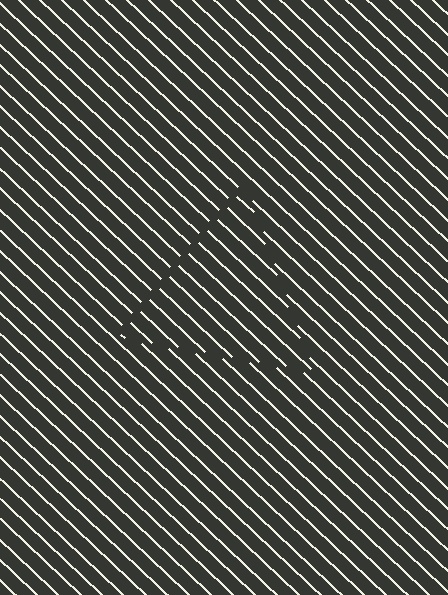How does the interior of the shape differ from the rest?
The interior of the shape contains the same grating, shifted by half a period — the contour is defined by the phase discontinuity where line-ends from the inner and outer gratings abut.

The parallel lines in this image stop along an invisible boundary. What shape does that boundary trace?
An illusory triangle. The interior of the shape contains the same grating, shifted by half a period — the contour is defined by the phase discontinuity where line-ends from the inner and outer gratings abut.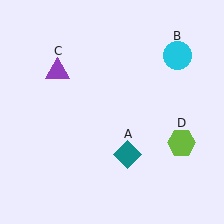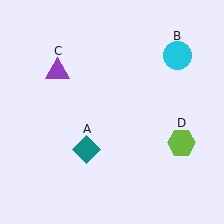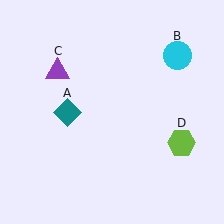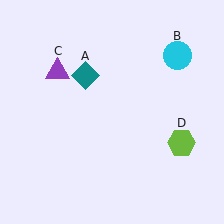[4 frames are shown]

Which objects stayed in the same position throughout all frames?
Cyan circle (object B) and purple triangle (object C) and lime hexagon (object D) remained stationary.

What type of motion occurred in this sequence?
The teal diamond (object A) rotated clockwise around the center of the scene.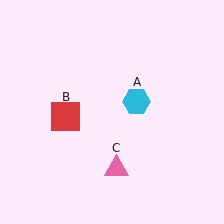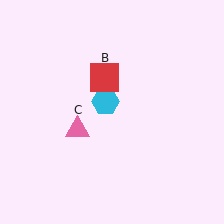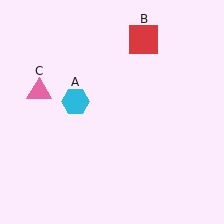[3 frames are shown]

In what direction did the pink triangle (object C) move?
The pink triangle (object C) moved up and to the left.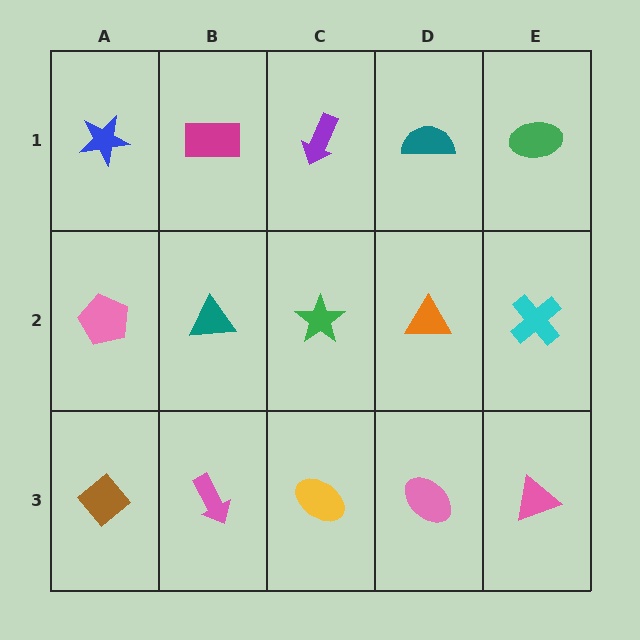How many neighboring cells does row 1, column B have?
3.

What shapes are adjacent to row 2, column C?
A purple arrow (row 1, column C), a yellow ellipse (row 3, column C), a teal triangle (row 2, column B), an orange triangle (row 2, column D).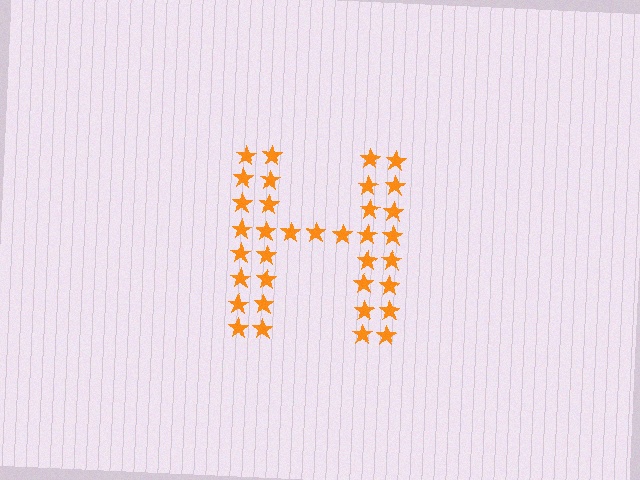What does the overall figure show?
The overall figure shows the letter H.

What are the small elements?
The small elements are stars.